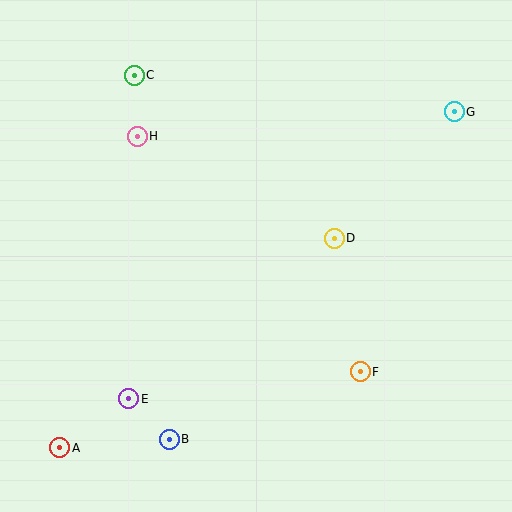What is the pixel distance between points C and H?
The distance between C and H is 61 pixels.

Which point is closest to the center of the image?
Point D at (334, 238) is closest to the center.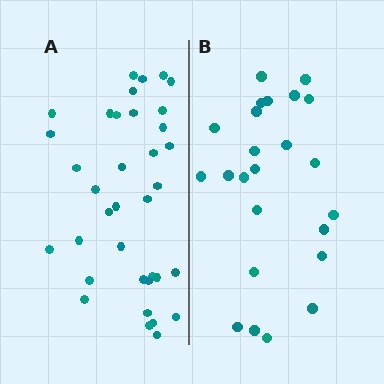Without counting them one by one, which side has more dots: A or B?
Region A (the left region) has more dots.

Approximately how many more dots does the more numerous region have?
Region A has roughly 12 or so more dots than region B.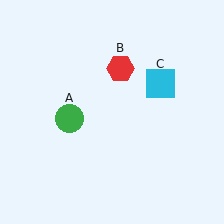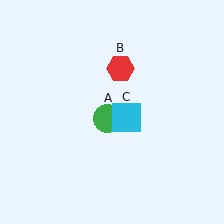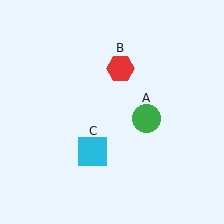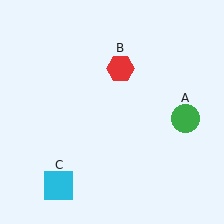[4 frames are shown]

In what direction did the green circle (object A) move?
The green circle (object A) moved right.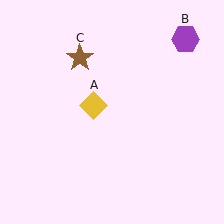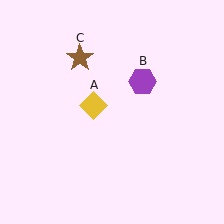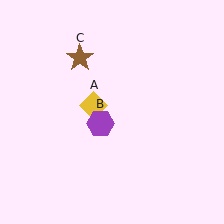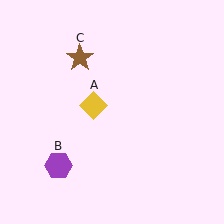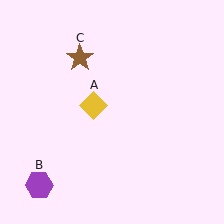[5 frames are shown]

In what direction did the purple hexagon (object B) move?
The purple hexagon (object B) moved down and to the left.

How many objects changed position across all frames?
1 object changed position: purple hexagon (object B).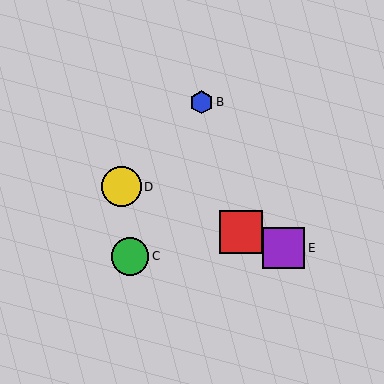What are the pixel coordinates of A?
Object A is at (241, 232).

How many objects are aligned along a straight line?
3 objects (A, D, E) are aligned along a straight line.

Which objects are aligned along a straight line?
Objects A, D, E are aligned along a straight line.